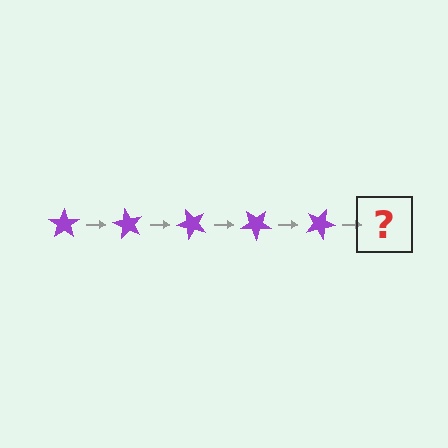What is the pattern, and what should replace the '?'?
The pattern is that the star rotates 60 degrees each step. The '?' should be a purple star rotated 300 degrees.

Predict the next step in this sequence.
The next step is a purple star rotated 300 degrees.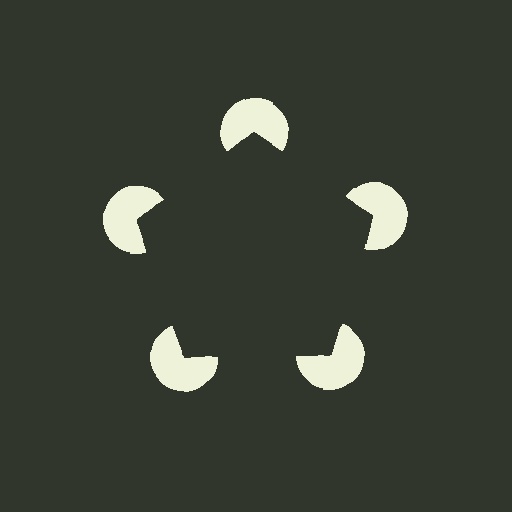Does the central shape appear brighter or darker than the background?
It typically appears slightly darker than the background, even though no actual brightness change is drawn.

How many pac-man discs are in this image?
There are 5 — one at each vertex of the illusory pentagon.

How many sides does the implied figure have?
5 sides.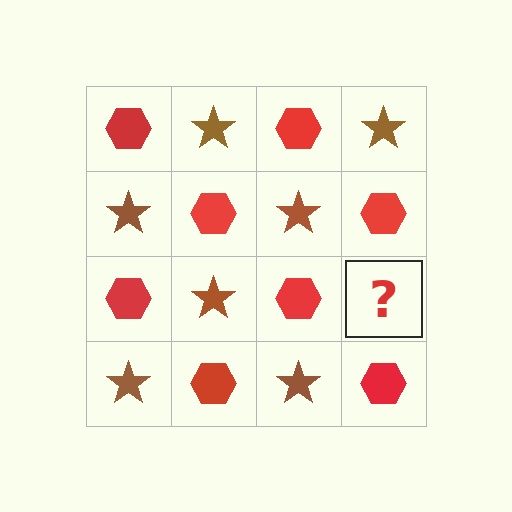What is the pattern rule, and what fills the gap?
The rule is that it alternates red hexagon and brown star in a checkerboard pattern. The gap should be filled with a brown star.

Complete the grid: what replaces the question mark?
The question mark should be replaced with a brown star.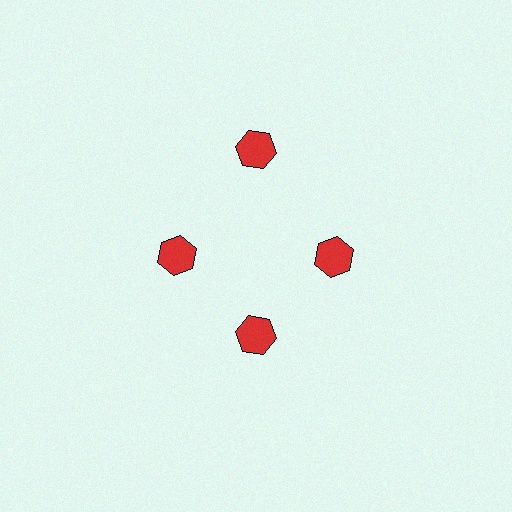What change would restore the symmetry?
The symmetry would be restored by moving it inward, back onto the ring so that all 4 hexagons sit at equal angles and equal distance from the center.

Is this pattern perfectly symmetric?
No. The 4 red hexagons are arranged in a ring, but one element near the 12 o'clock position is pushed outward from the center, breaking the 4-fold rotational symmetry.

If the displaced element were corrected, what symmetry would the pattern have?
It would have 4-fold rotational symmetry — the pattern would map onto itself every 90 degrees.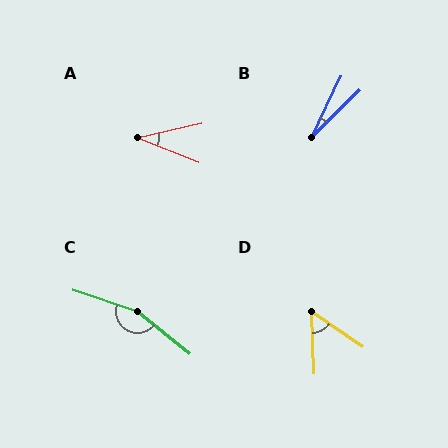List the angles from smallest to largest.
B (20°), A (34°), D (53°), C (160°).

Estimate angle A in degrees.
Approximately 34 degrees.